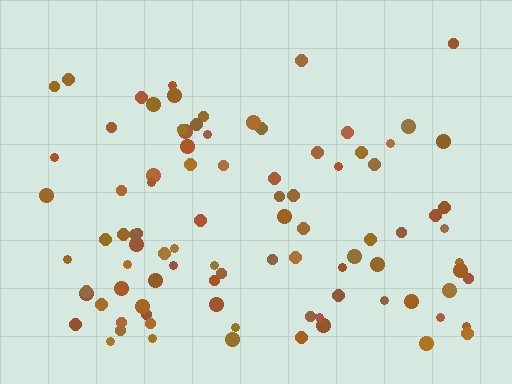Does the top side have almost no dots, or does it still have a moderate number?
Still a moderate number, just noticeably fewer than the bottom.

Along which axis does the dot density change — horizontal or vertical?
Vertical.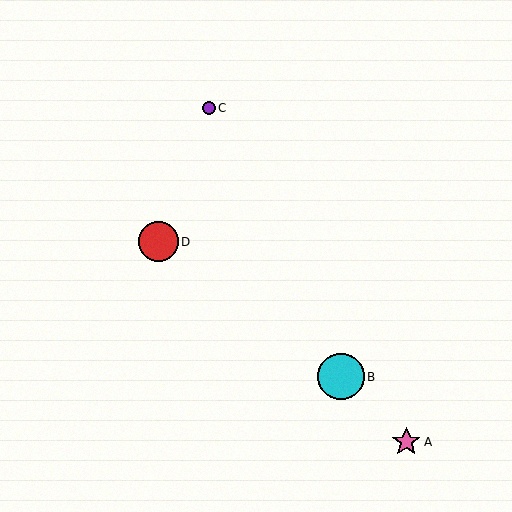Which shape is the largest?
The cyan circle (labeled B) is the largest.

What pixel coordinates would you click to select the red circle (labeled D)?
Click at (158, 242) to select the red circle D.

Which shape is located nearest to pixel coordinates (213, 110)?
The purple circle (labeled C) at (209, 108) is nearest to that location.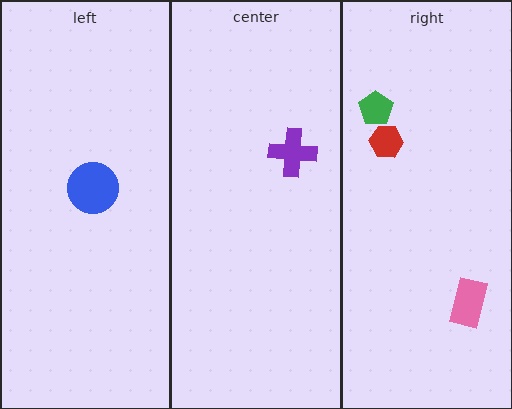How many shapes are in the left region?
1.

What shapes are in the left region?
The blue circle.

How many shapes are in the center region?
1.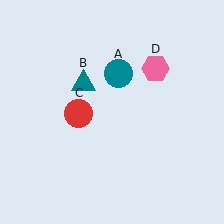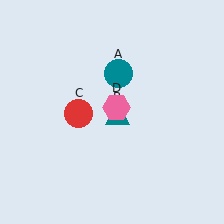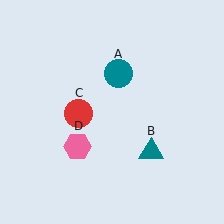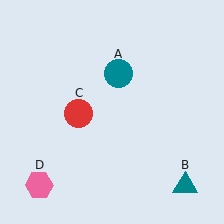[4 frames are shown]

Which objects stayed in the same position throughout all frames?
Teal circle (object A) and red circle (object C) remained stationary.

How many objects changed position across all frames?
2 objects changed position: teal triangle (object B), pink hexagon (object D).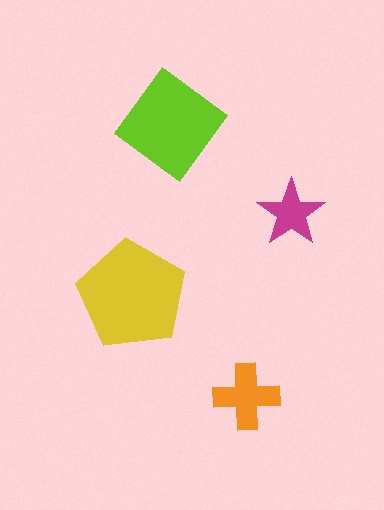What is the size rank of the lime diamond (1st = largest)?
2nd.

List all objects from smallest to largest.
The magenta star, the orange cross, the lime diamond, the yellow pentagon.